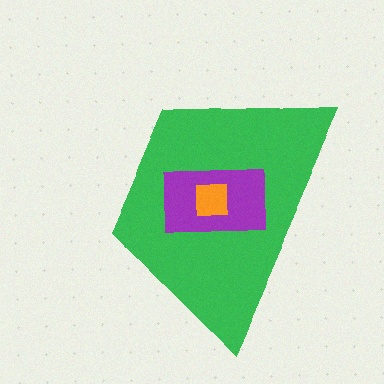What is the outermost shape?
The green trapezoid.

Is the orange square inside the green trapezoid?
Yes.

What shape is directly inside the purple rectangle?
The orange square.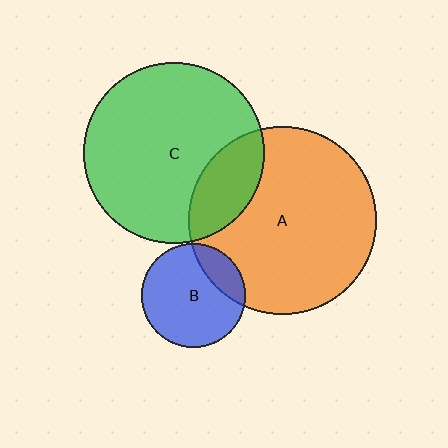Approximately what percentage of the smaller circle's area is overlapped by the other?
Approximately 20%.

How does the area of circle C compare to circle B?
Approximately 3.0 times.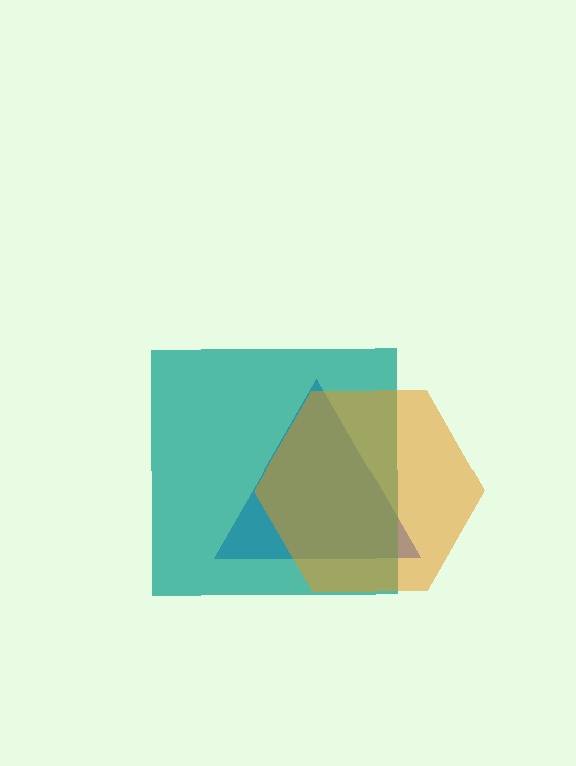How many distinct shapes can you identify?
There are 3 distinct shapes: a blue triangle, a teal square, an orange hexagon.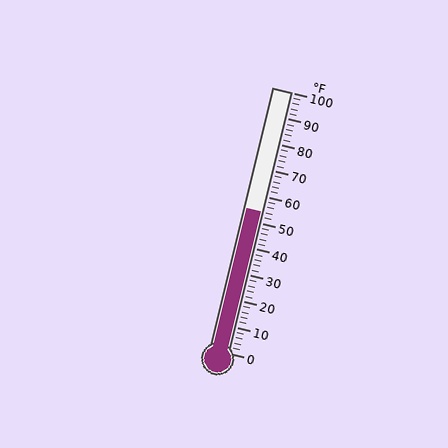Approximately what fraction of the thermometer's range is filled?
The thermometer is filled to approximately 55% of its range.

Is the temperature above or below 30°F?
The temperature is above 30°F.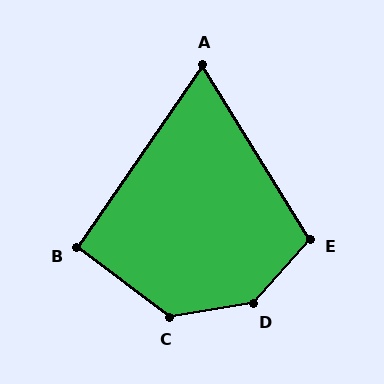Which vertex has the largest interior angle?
D, at approximately 141 degrees.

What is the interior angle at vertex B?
Approximately 93 degrees (approximately right).